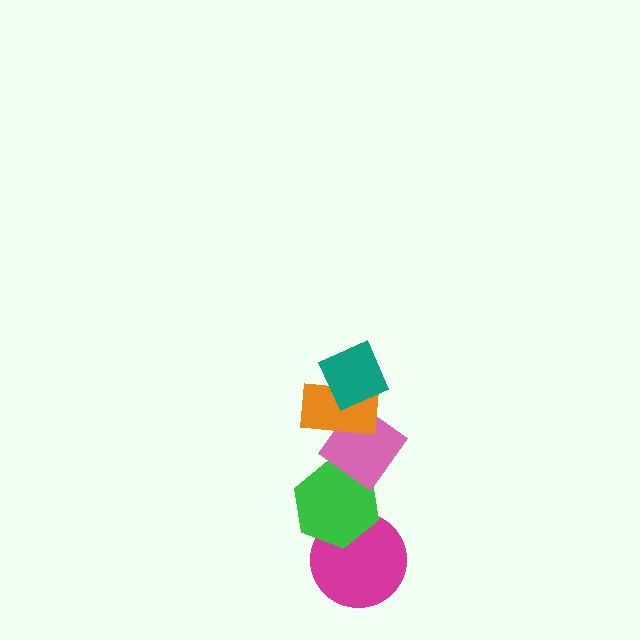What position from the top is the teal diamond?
The teal diamond is 1st from the top.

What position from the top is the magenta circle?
The magenta circle is 5th from the top.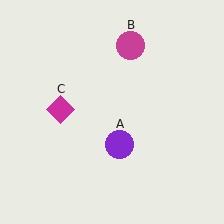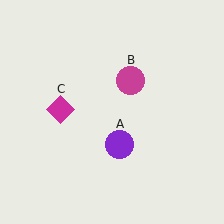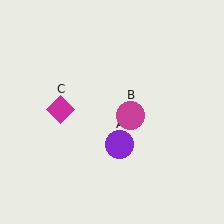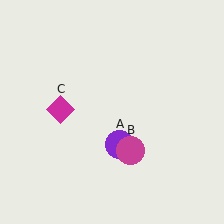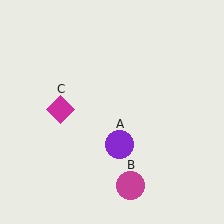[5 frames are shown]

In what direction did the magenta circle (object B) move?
The magenta circle (object B) moved down.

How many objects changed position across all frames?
1 object changed position: magenta circle (object B).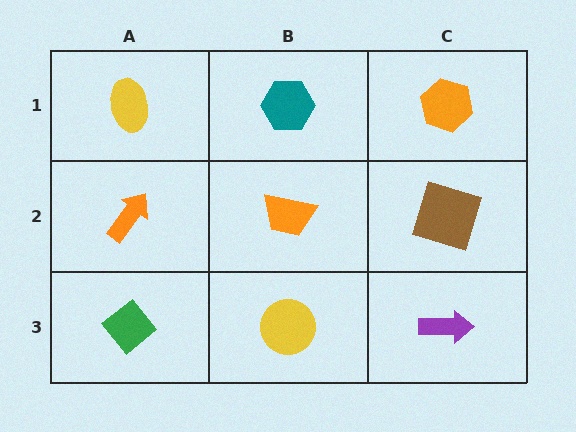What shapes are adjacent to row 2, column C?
An orange hexagon (row 1, column C), a purple arrow (row 3, column C), an orange trapezoid (row 2, column B).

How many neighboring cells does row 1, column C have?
2.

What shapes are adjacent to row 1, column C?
A brown square (row 2, column C), a teal hexagon (row 1, column B).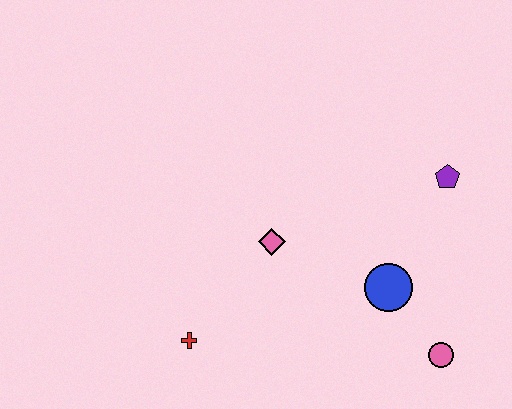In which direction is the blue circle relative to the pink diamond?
The blue circle is to the right of the pink diamond.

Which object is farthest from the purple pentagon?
The red cross is farthest from the purple pentagon.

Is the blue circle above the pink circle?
Yes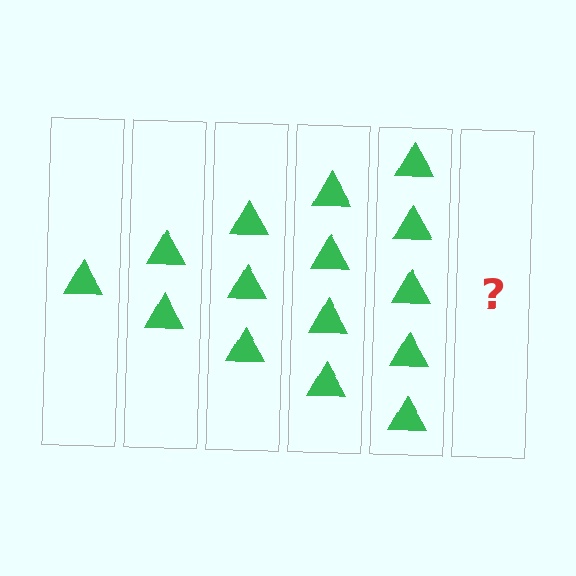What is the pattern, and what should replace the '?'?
The pattern is that each step adds one more triangle. The '?' should be 6 triangles.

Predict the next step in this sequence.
The next step is 6 triangles.